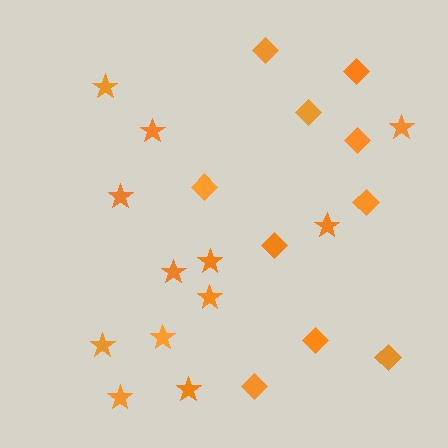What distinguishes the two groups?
There are 2 groups: one group of diamonds (10) and one group of stars (12).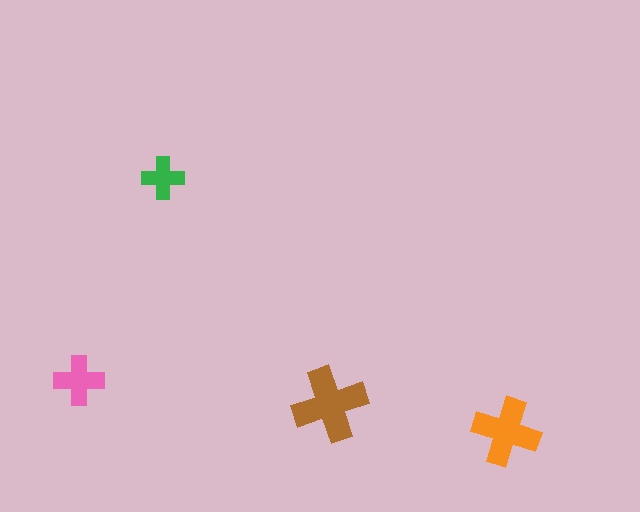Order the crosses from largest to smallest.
the brown one, the orange one, the pink one, the green one.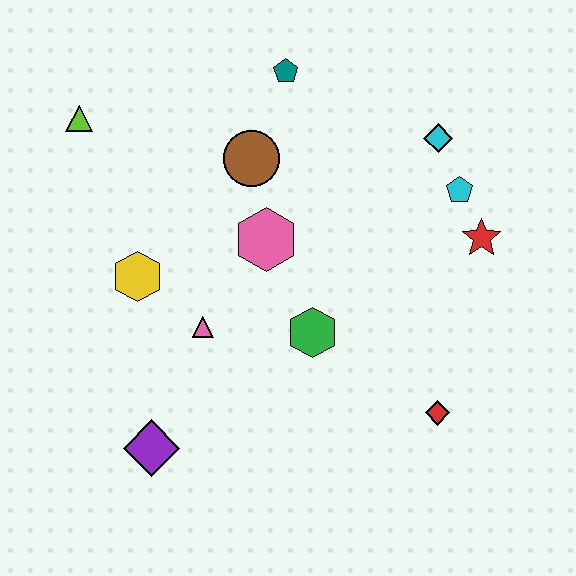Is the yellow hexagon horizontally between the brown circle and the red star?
No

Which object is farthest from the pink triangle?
The cyan diamond is farthest from the pink triangle.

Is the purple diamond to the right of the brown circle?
No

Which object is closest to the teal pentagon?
The brown circle is closest to the teal pentagon.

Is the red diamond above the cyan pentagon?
No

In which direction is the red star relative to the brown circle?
The red star is to the right of the brown circle.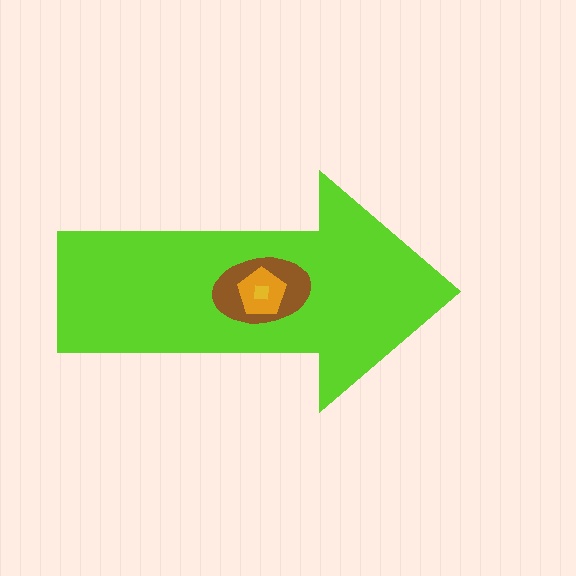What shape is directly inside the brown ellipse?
The orange pentagon.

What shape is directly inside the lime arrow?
The brown ellipse.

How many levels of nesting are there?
4.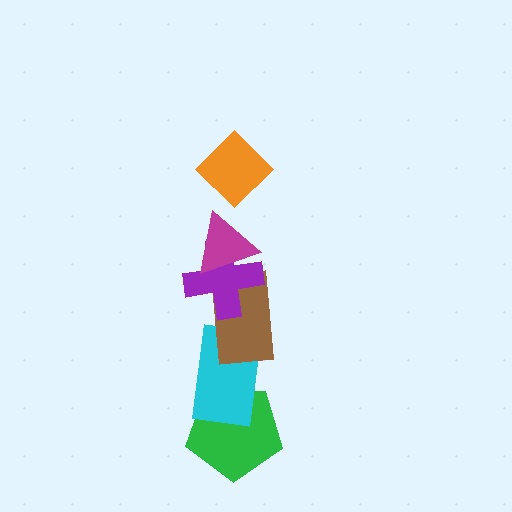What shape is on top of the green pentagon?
The cyan rectangle is on top of the green pentagon.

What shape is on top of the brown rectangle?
The purple cross is on top of the brown rectangle.